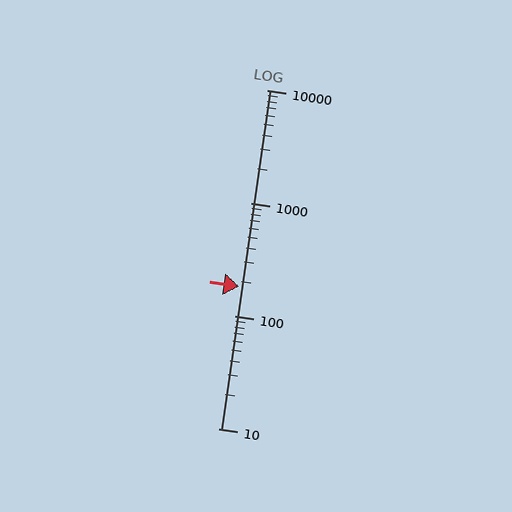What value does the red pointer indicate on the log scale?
The pointer indicates approximately 180.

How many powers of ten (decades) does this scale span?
The scale spans 3 decades, from 10 to 10000.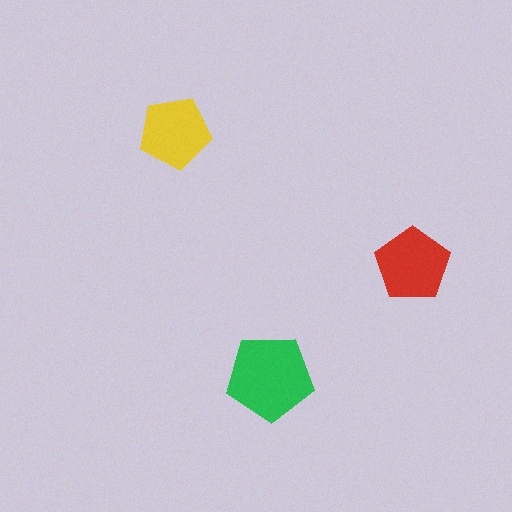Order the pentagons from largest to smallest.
the green one, the red one, the yellow one.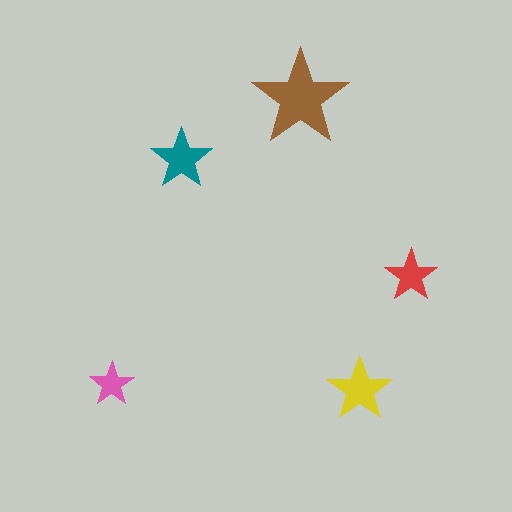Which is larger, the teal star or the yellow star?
The yellow one.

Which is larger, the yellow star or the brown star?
The brown one.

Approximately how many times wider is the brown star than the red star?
About 2 times wider.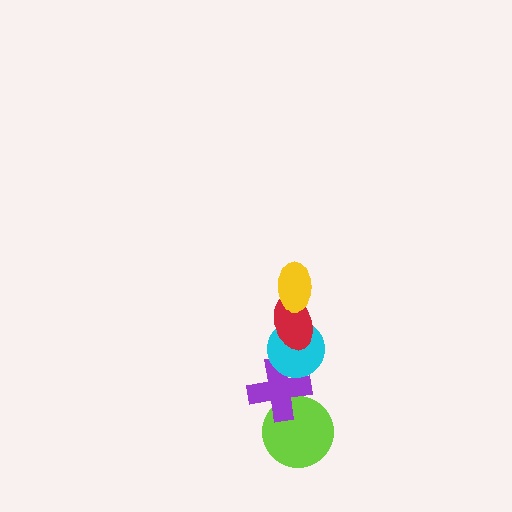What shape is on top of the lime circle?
The purple cross is on top of the lime circle.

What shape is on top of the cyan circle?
The red ellipse is on top of the cyan circle.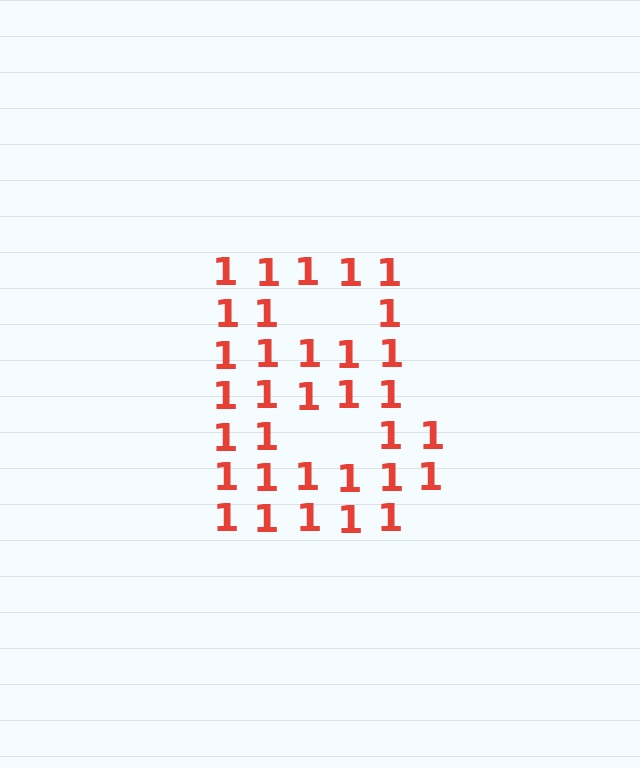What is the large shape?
The large shape is the letter B.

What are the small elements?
The small elements are digit 1's.